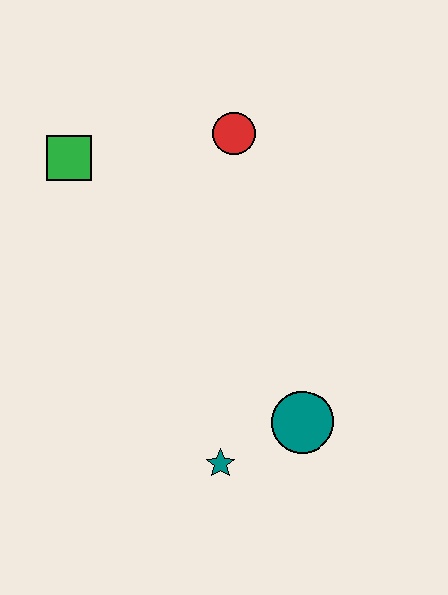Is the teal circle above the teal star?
Yes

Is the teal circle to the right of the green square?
Yes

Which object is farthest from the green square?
The teal circle is farthest from the green square.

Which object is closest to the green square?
The red circle is closest to the green square.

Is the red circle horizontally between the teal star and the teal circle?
Yes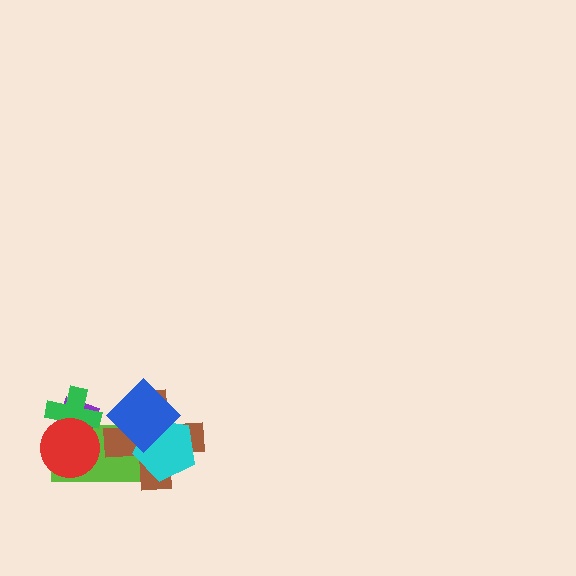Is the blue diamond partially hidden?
No, no other shape covers it.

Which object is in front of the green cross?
The red circle is in front of the green cross.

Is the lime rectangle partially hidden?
Yes, it is partially covered by another shape.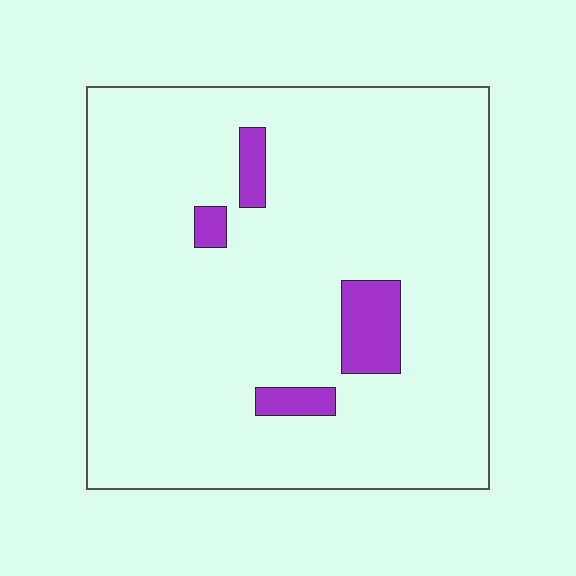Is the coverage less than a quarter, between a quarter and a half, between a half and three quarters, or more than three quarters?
Less than a quarter.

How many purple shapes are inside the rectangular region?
4.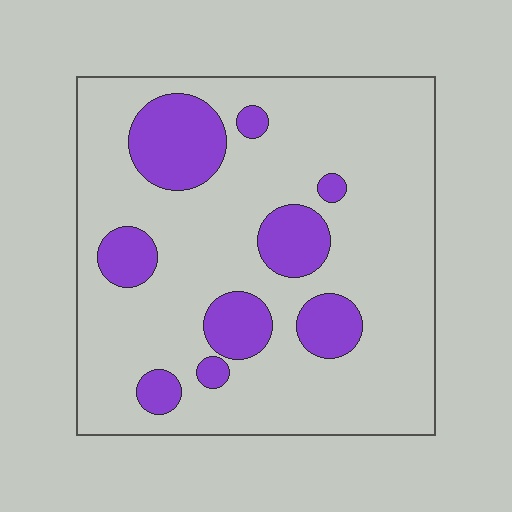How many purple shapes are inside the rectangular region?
9.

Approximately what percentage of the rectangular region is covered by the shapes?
Approximately 20%.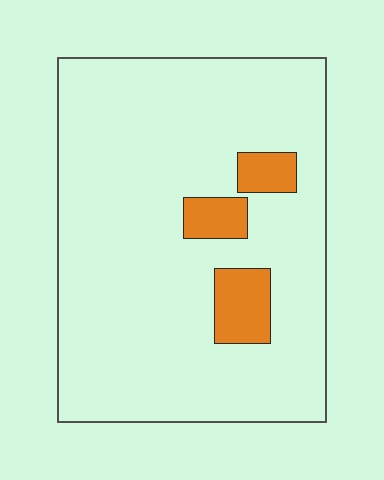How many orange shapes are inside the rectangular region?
3.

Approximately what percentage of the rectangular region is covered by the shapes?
Approximately 10%.